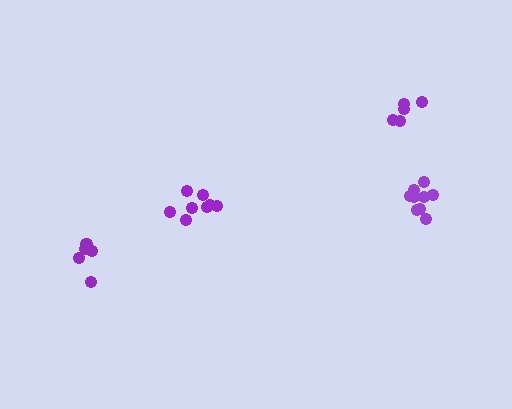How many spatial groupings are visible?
There are 4 spatial groupings.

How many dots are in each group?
Group 1: 9 dots, Group 2: 8 dots, Group 3: 5 dots, Group 4: 6 dots (28 total).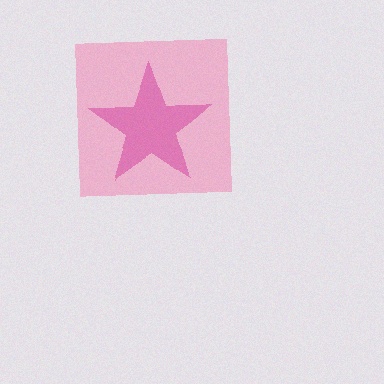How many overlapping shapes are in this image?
There are 2 overlapping shapes in the image.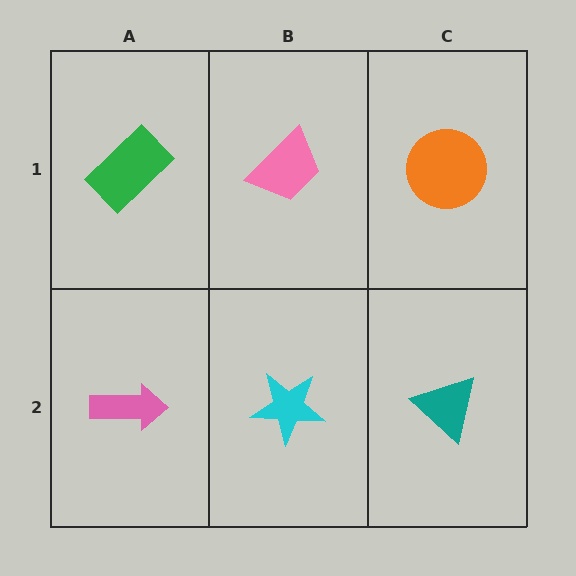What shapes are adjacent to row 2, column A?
A green rectangle (row 1, column A), a cyan star (row 2, column B).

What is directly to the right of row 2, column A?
A cyan star.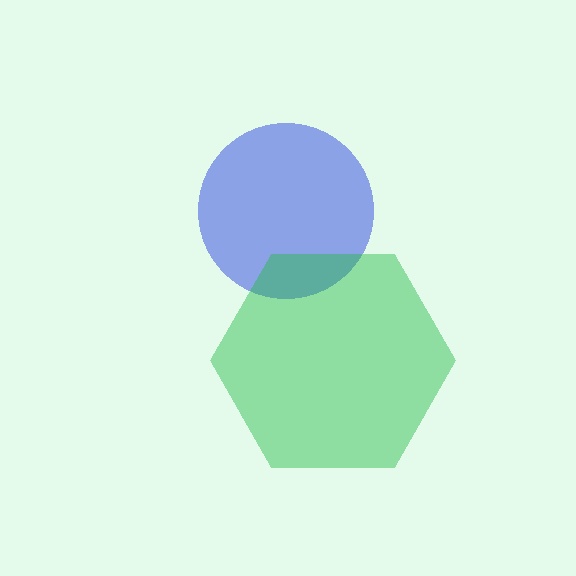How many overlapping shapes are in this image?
There are 2 overlapping shapes in the image.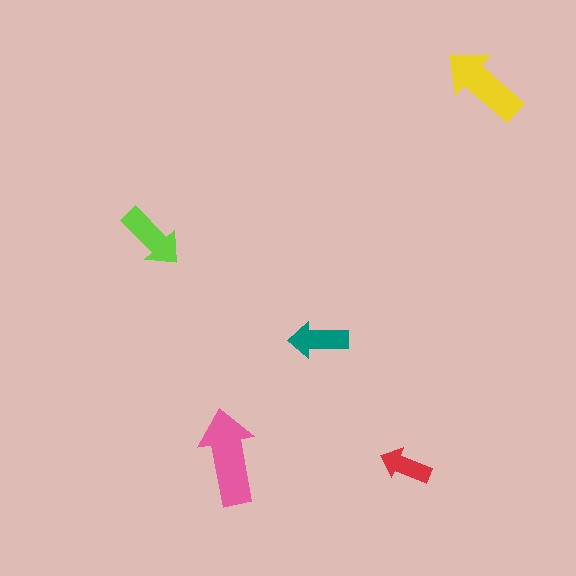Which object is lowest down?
The red arrow is bottommost.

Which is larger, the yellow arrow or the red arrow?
The yellow one.